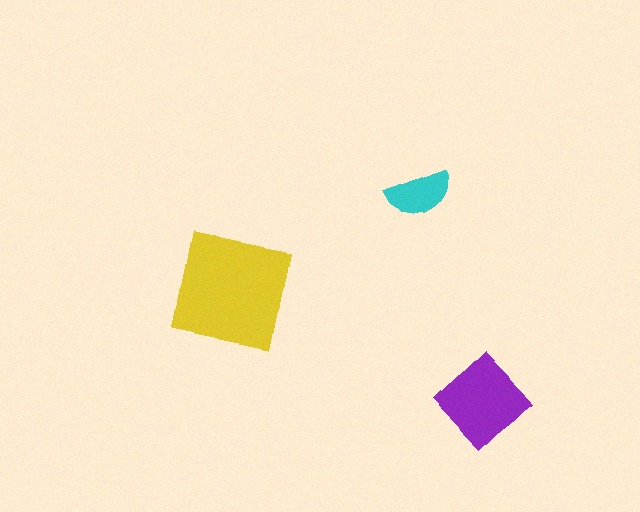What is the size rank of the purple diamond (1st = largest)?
2nd.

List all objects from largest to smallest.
The yellow square, the purple diamond, the cyan semicircle.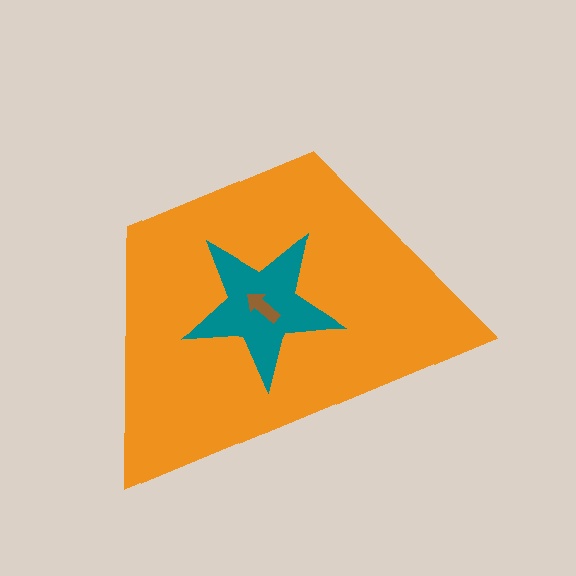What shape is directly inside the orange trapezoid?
The teal star.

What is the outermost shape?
The orange trapezoid.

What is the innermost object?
The brown arrow.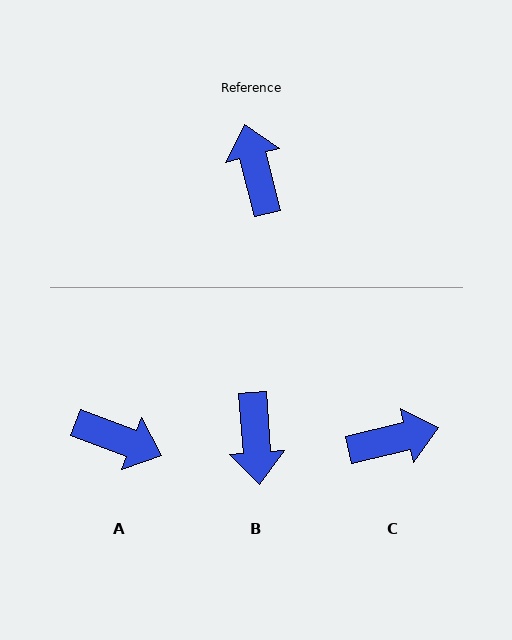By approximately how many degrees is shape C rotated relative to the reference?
Approximately 91 degrees clockwise.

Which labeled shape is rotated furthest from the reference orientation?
B, about 170 degrees away.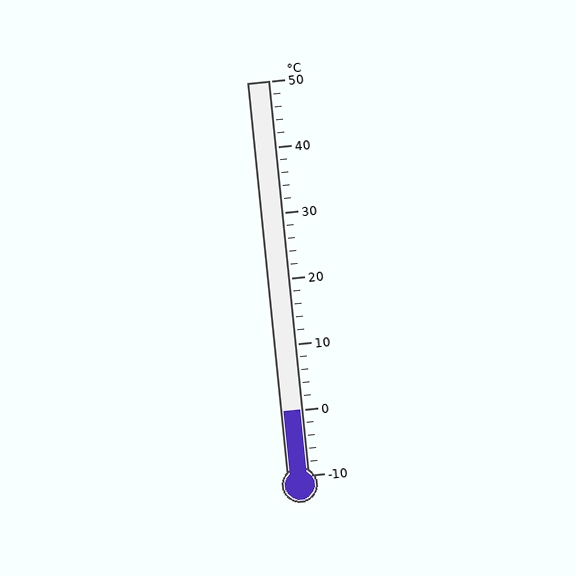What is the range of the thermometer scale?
The thermometer scale ranges from -10°C to 50°C.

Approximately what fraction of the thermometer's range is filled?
The thermometer is filled to approximately 15% of its range.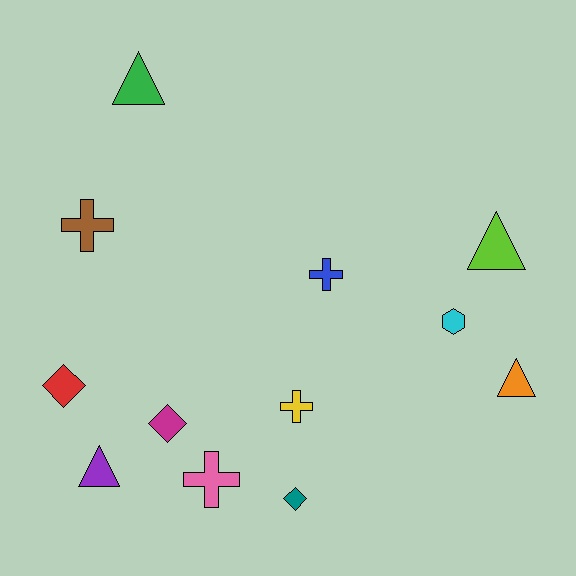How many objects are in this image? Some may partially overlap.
There are 12 objects.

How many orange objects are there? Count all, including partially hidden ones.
There is 1 orange object.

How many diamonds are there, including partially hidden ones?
There are 3 diamonds.